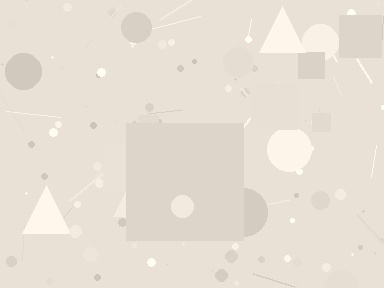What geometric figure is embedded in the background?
A square is embedded in the background.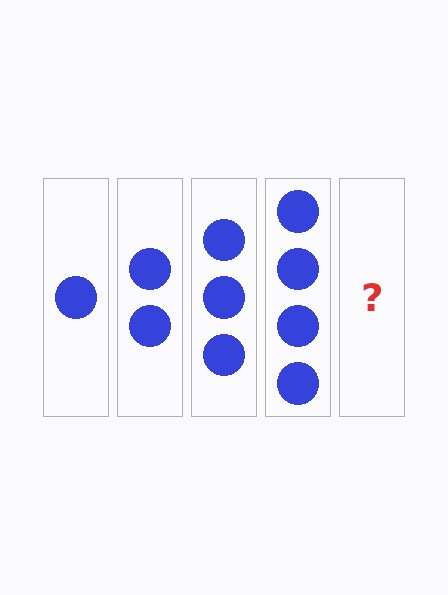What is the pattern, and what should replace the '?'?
The pattern is that each step adds one more circle. The '?' should be 5 circles.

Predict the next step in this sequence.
The next step is 5 circles.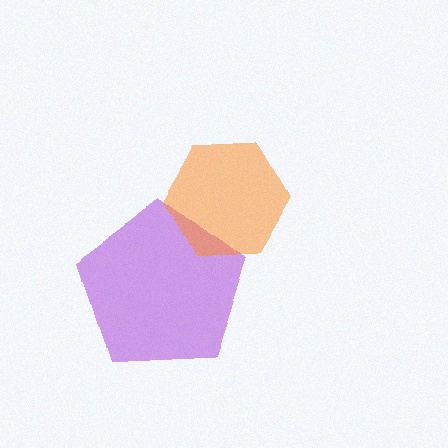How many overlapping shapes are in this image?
There are 2 overlapping shapes in the image.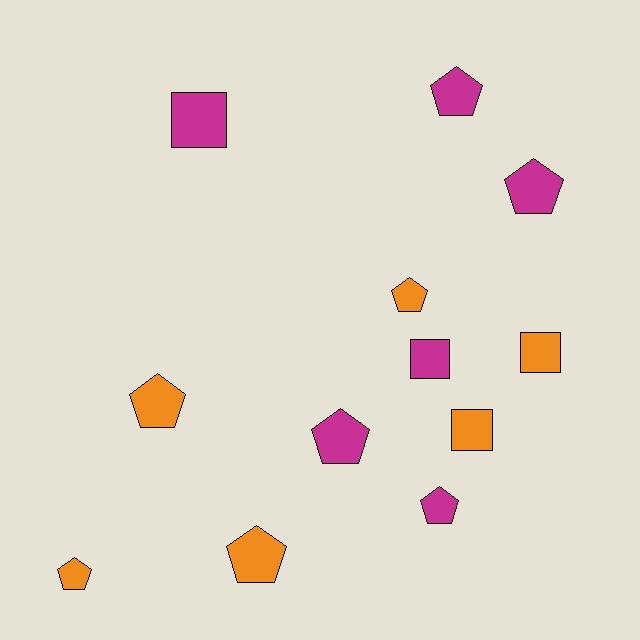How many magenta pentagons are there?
There are 4 magenta pentagons.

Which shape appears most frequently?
Pentagon, with 8 objects.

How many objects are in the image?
There are 12 objects.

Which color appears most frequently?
Orange, with 6 objects.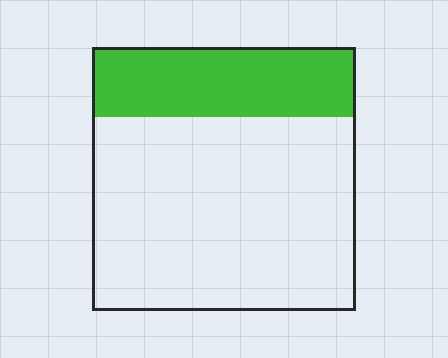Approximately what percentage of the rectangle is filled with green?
Approximately 25%.